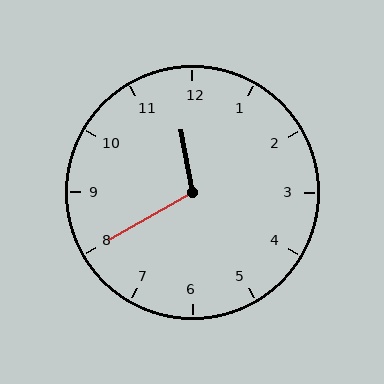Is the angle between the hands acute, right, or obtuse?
It is obtuse.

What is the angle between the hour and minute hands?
Approximately 110 degrees.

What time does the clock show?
11:40.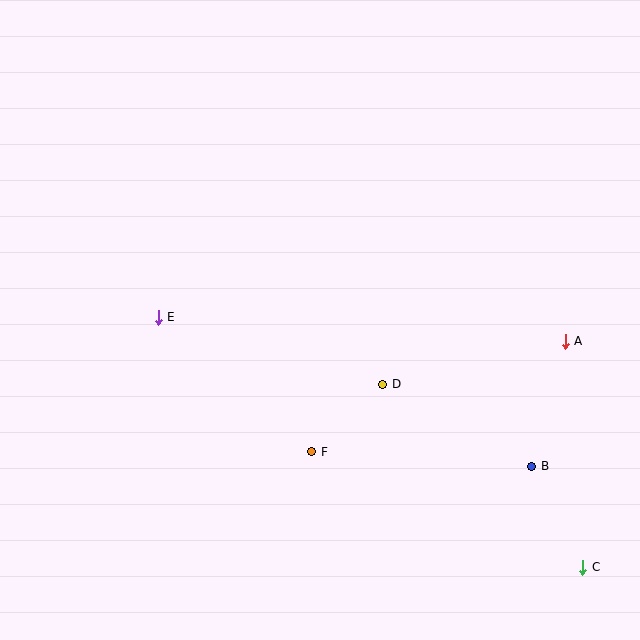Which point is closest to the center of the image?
Point D at (383, 384) is closest to the center.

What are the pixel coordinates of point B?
Point B is at (531, 466).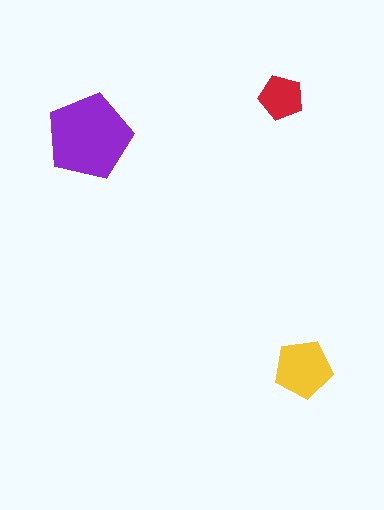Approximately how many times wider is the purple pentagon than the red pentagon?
About 2 times wider.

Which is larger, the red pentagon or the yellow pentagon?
The yellow one.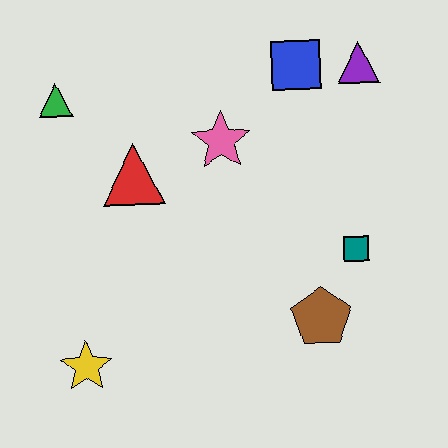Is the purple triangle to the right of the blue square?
Yes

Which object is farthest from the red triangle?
The purple triangle is farthest from the red triangle.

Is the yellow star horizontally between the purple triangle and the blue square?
No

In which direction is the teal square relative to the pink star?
The teal square is to the right of the pink star.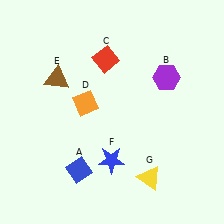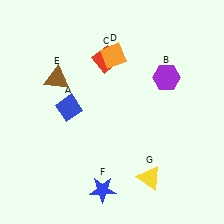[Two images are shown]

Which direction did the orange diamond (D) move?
The orange diamond (D) moved up.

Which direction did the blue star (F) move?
The blue star (F) moved down.